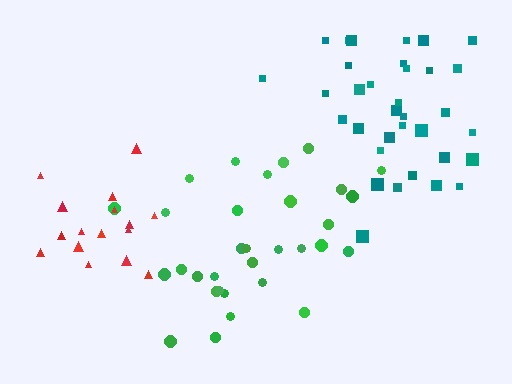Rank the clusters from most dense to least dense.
green, teal, red.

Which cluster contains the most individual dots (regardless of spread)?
Teal (34).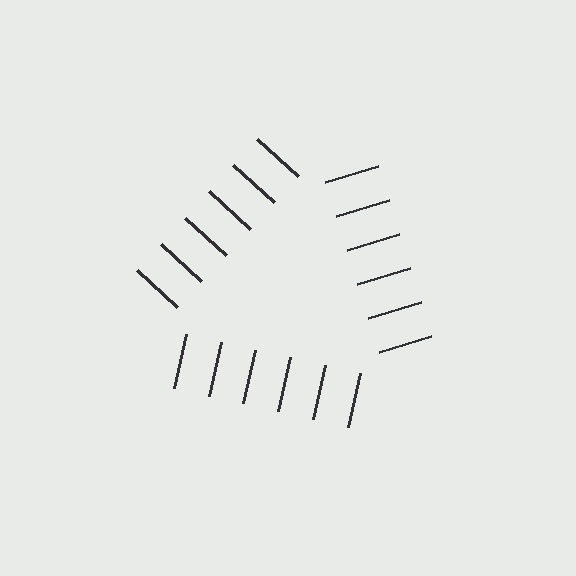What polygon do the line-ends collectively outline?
An illusory triangle — the line segments terminate on its edges but no continuous stroke is drawn.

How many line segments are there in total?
18 — 6 along each of the 3 edges.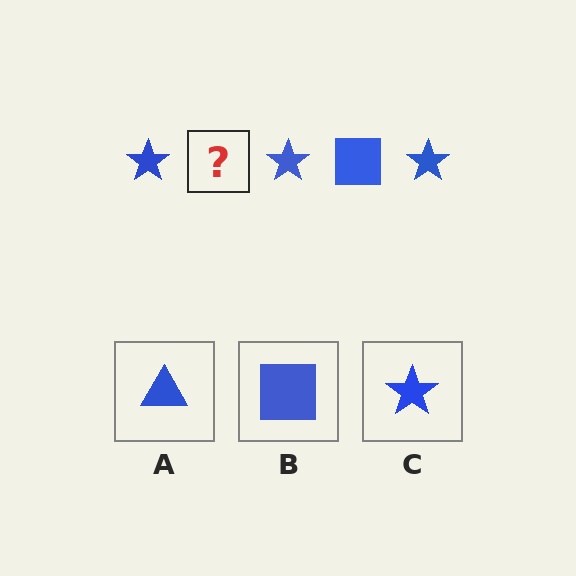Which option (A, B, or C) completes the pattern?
B.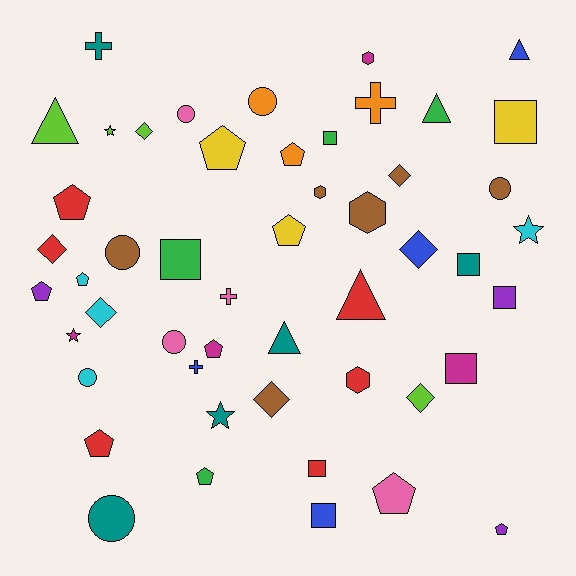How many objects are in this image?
There are 50 objects.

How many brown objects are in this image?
There are 6 brown objects.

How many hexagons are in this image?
There are 4 hexagons.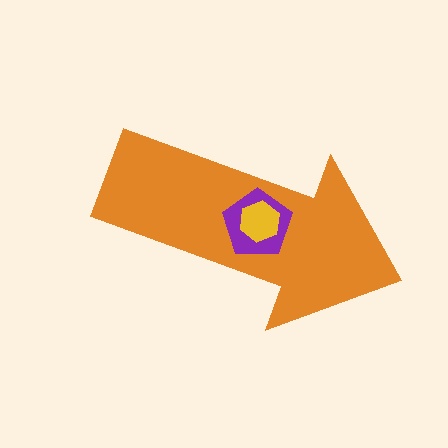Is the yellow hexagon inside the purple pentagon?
Yes.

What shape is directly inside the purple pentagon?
The yellow hexagon.